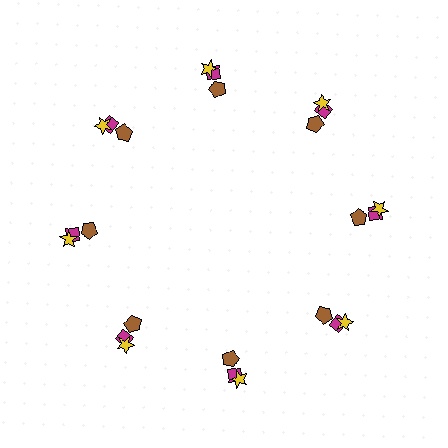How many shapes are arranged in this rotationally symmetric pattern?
There are 24 shapes, arranged in 8 groups of 3.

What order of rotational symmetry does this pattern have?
This pattern has 8-fold rotational symmetry.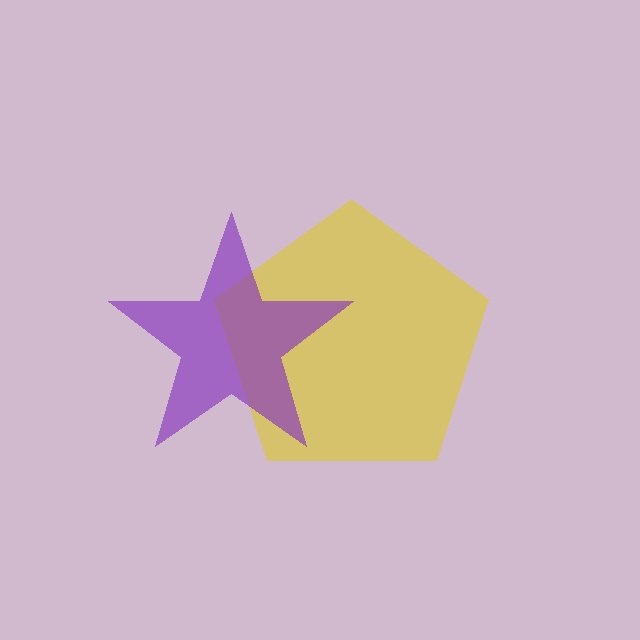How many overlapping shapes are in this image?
There are 2 overlapping shapes in the image.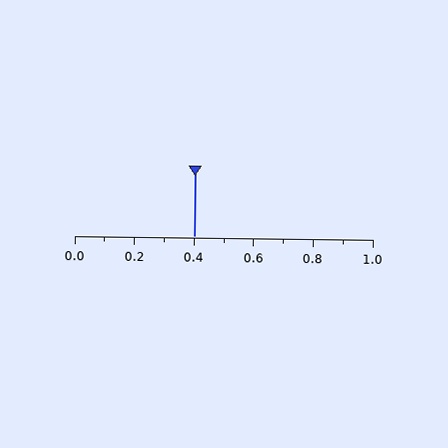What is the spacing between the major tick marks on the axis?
The major ticks are spaced 0.2 apart.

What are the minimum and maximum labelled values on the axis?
The axis runs from 0.0 to 1.0.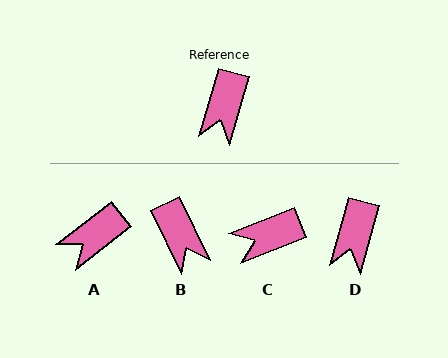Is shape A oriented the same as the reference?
No, it is off by about 36 degrees.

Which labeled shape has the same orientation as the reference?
D.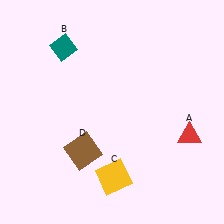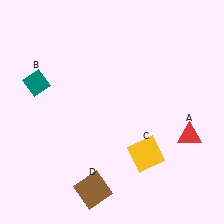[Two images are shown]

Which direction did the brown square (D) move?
The brown square (D) moved down.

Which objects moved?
The objects that moved are: the teal diamond (B), the yellow square (C), the brown square (D).